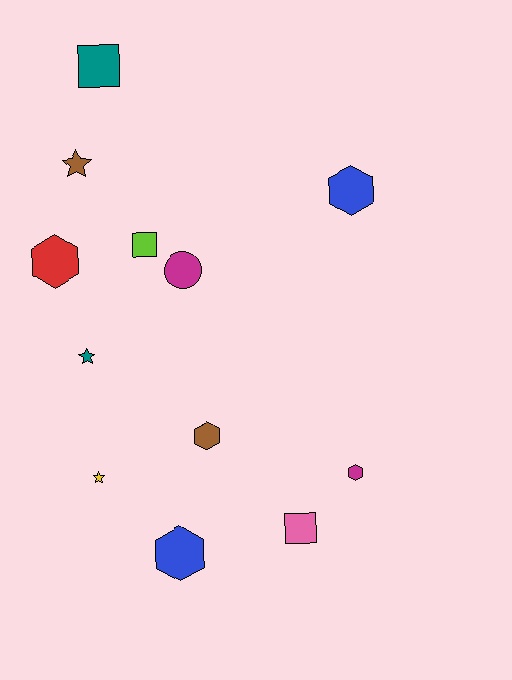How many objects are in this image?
There are 12 objects.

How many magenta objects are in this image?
There are 2 magenta objects.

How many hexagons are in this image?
There are 5 hexagons.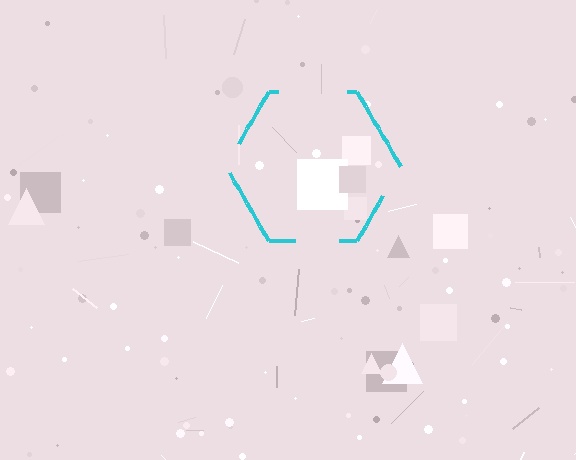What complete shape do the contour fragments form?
The contour fragments form a hexagon.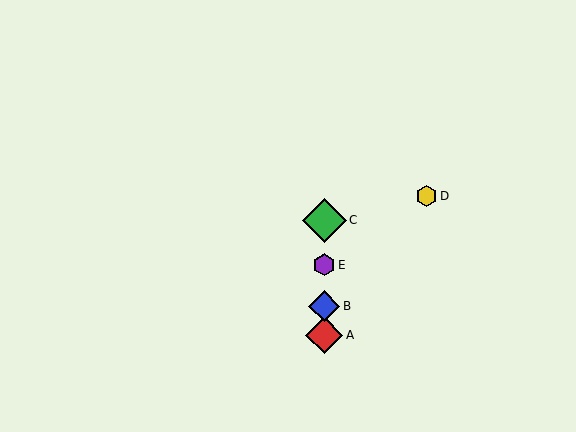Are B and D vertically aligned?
No, B is at x≈324 and D is at x≈426.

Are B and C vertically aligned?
Yes, both are at x≈324.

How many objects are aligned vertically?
4 objects (A, B, C, E) are aligned vertically.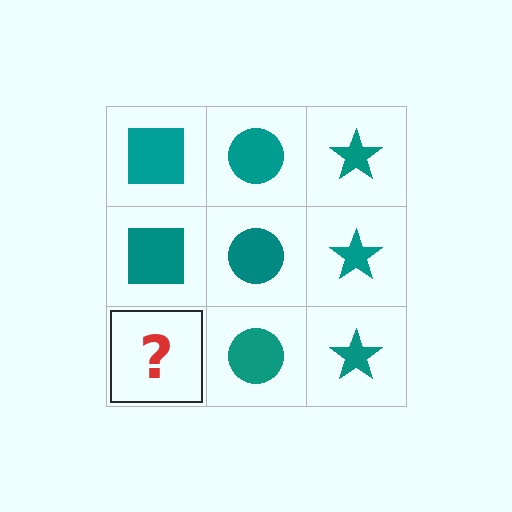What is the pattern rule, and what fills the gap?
The rule is that each column has a consistent shape. The gap should be filled with a teal square.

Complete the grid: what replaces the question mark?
The question mark should be replaced with a teal square.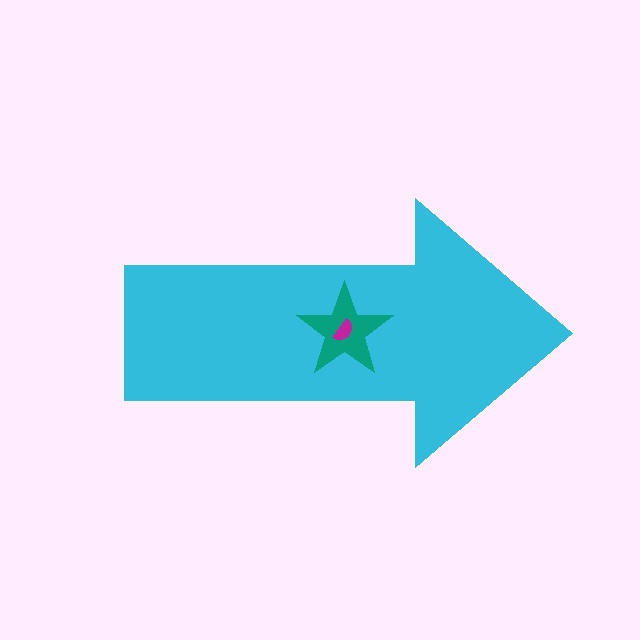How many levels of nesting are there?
3.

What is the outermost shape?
The cyan arrow.